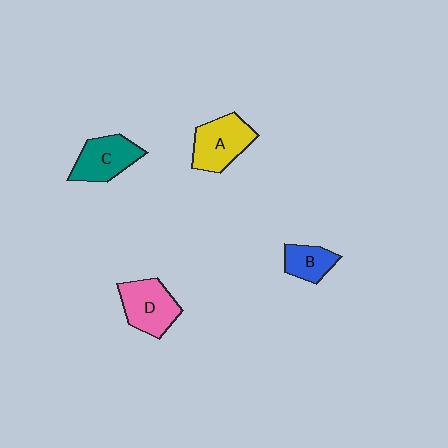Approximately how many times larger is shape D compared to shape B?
Approximately 1.6 times.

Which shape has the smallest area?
Shape B (blue).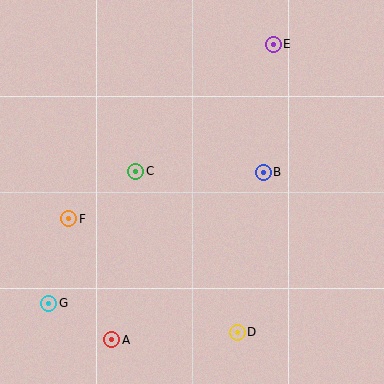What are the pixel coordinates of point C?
Point C is at (136, 171).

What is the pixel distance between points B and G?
The distance between B and G is 251 pixels.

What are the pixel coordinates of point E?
Point E is at (273, 44).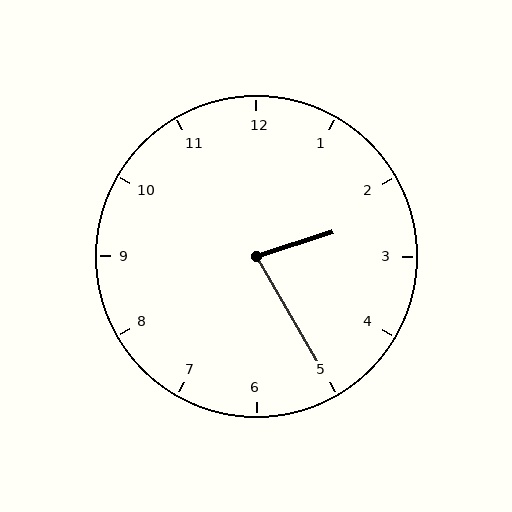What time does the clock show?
2:25.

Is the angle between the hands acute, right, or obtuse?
It is acute.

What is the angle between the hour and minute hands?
Approximately 78 degrees.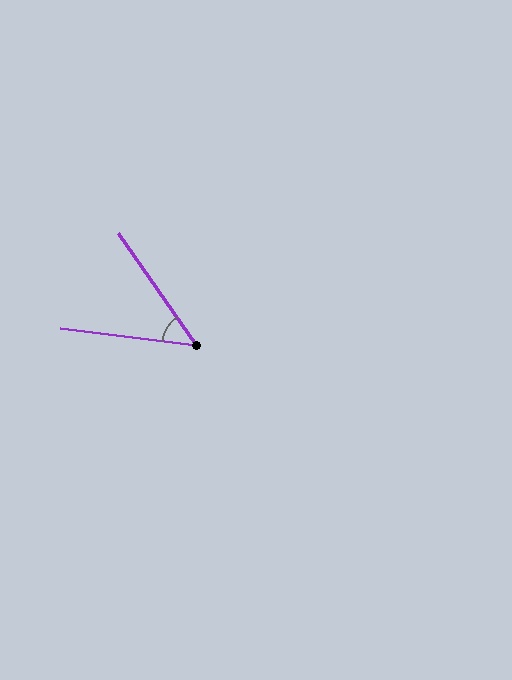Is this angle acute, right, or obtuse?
It is acute.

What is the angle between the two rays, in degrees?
Approximately 48 degrees.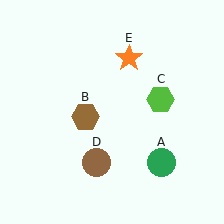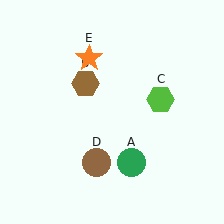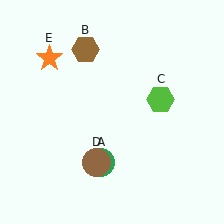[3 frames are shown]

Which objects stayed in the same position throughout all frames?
Lime hexagon (object C) and brown circle (object D) remained stationary.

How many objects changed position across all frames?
3 objects changed position: green circle (object A), brown hexagon (object B), orange star (object E).